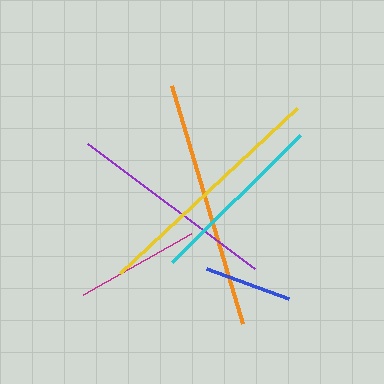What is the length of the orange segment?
The orange segment is approximately 248 pixels long.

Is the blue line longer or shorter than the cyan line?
The cyan line is longer than the blue line.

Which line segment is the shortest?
The blue line is the shortest at approximately 87 pixels.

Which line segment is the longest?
The orange line is the longest at approximately 248 pixels.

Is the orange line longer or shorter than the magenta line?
The orange line is longer than the magenta line.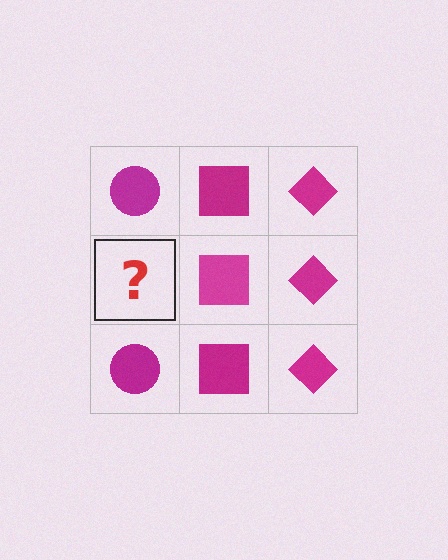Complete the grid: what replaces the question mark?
The question mark should be replaced with a magenta circle.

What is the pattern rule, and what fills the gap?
The rule is that each column has a consistent shape. The gap should be filled with a magenta circle.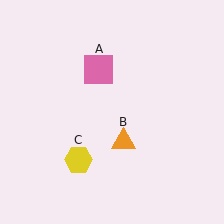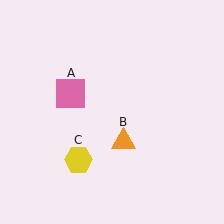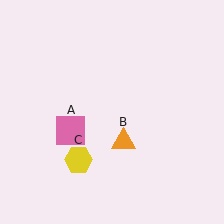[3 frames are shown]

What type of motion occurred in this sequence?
The pink square (object A) rotated counterclockwise around the center of the scene.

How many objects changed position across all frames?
1 object changed position: pink square (object A).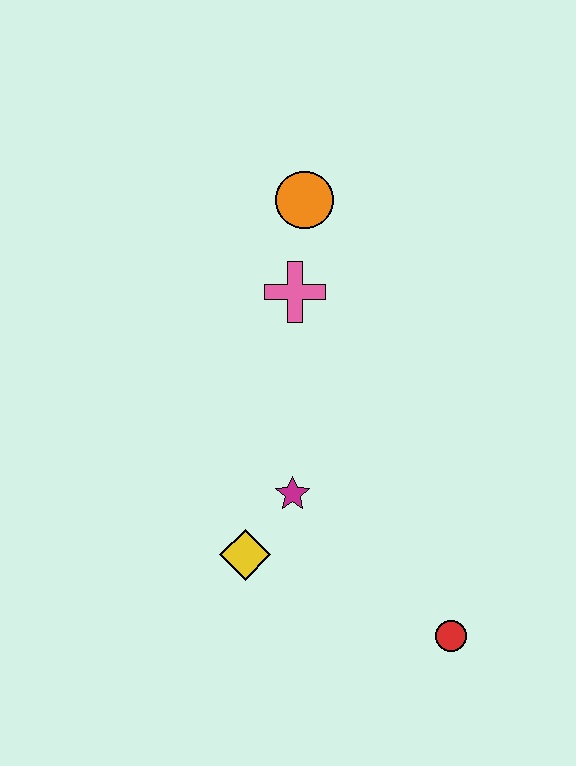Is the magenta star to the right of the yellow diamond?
Yes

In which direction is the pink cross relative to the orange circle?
The pink cross is below the orange circle.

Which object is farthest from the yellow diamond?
The orange circle is farthest from the yellow diamond.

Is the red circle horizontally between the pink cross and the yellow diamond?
No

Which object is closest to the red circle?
The magenta star is closest to the red circle.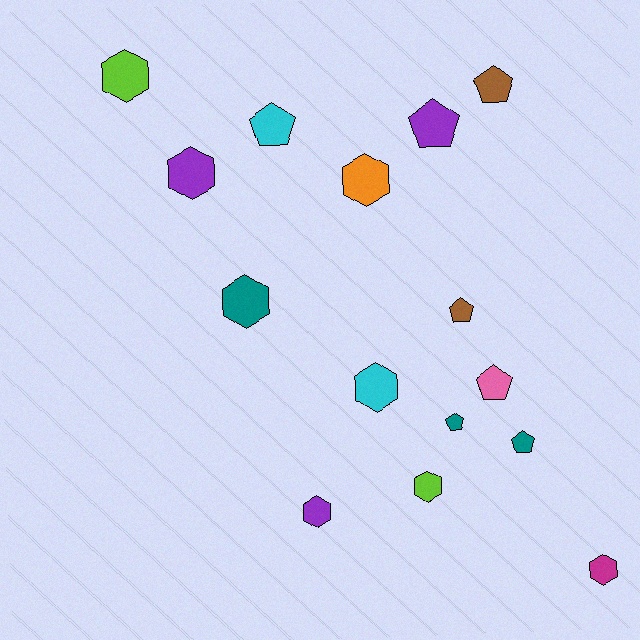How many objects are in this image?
There are 15 objects.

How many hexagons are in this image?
There are 8 hexagons.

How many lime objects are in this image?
There are 2 lime objects.